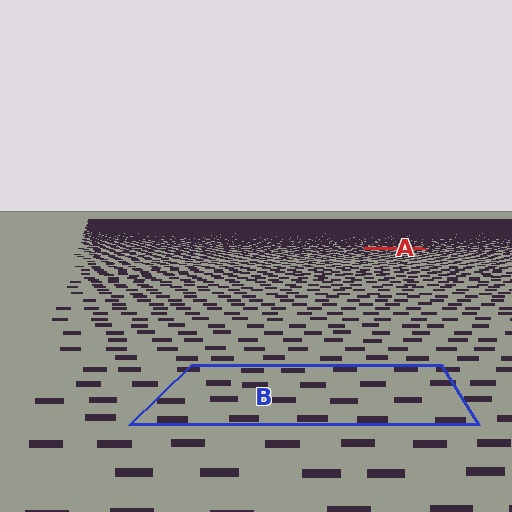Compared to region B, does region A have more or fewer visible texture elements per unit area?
Region A has more texture elements per unit area — they are packed more densely because it is farther away.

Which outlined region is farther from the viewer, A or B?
Region A is farther from the viewer — the texture elements inside it appear smaller and more densely packed.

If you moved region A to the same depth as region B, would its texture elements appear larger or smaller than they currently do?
They would appear larger. At a closer depth, the same texture elements are projected at a bigger on-screen size.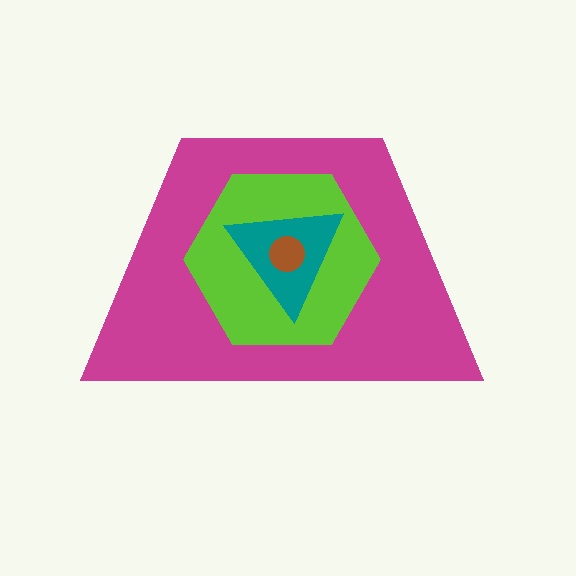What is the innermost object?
The brown circle.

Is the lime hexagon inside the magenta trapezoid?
Yes.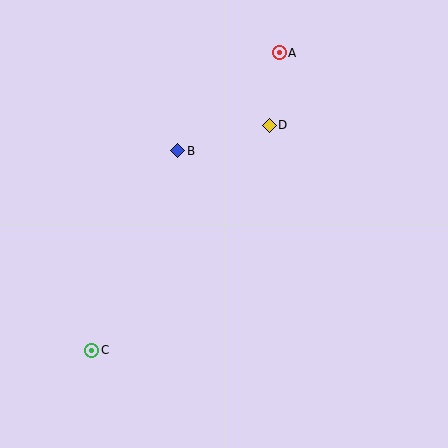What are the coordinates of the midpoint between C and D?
The midpoint between C and D is at (180, 238).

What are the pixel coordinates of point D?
Point D is at (269, 125).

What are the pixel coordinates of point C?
Point C is at (92, 350).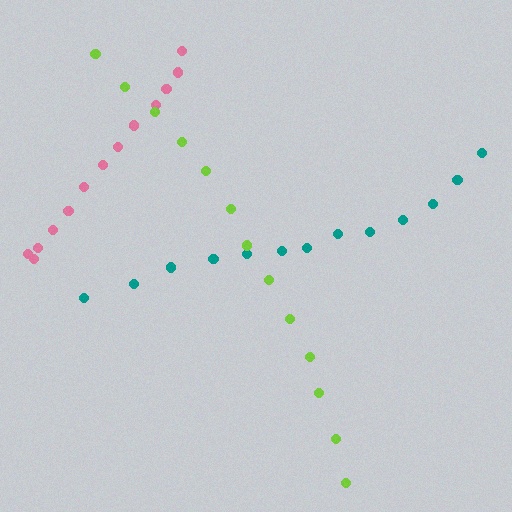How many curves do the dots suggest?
There are 3 distinct paths.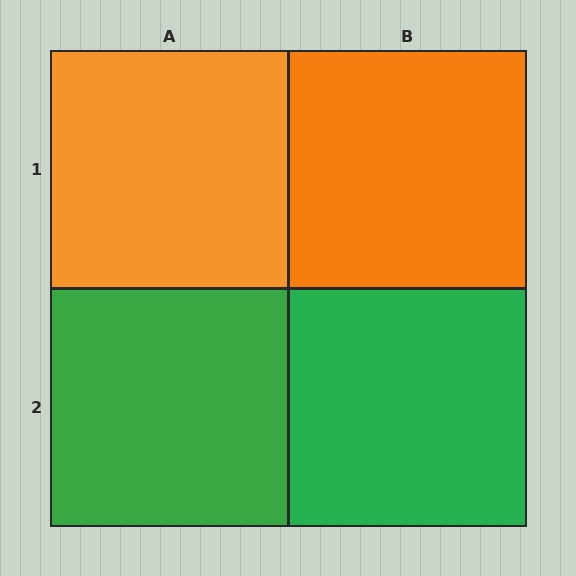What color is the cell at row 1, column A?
Orange.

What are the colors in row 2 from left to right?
Green, green.